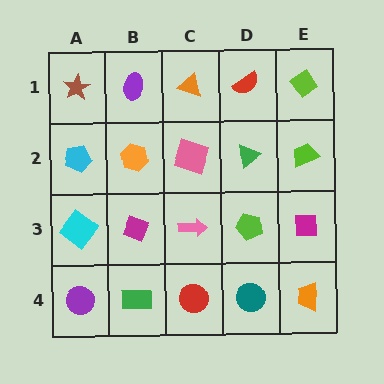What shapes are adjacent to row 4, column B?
A magenta diamond (row 3, column B), a purple circle (row 4, column A), a red circle (row 4, column C).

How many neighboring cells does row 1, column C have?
3.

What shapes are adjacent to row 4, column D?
A lime pentagon (row 3, column D), a red circle (row 4, column C), an orange trapezoid (row 4, column E).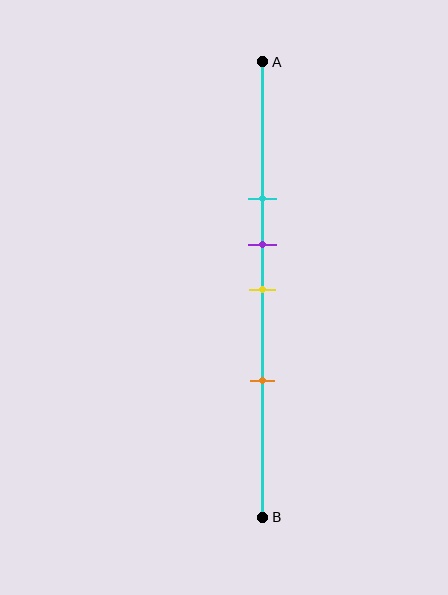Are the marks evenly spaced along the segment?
No, the marks are not evenly spaced.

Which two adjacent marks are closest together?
The purple and yellow marks are the closest adjacent pair.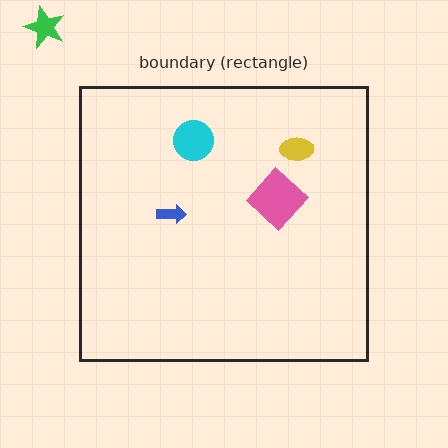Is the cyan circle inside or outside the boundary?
Inside.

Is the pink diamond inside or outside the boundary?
Inside.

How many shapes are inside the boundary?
4 inside, 1 outside.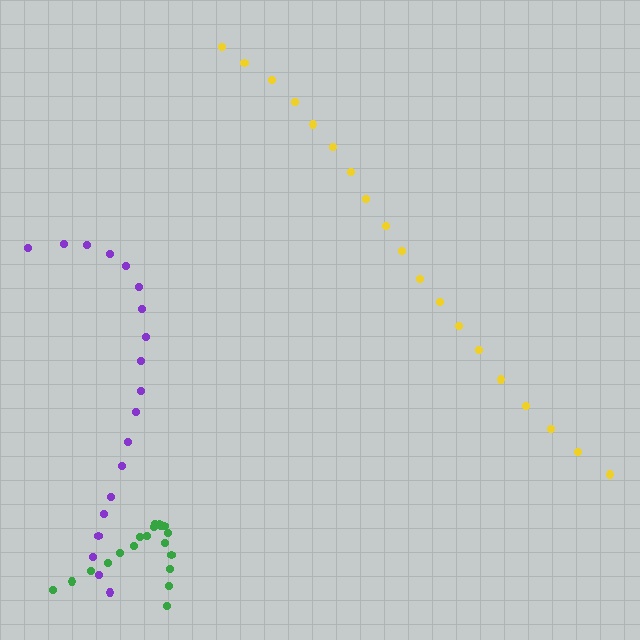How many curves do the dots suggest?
There are 3 distinct paths.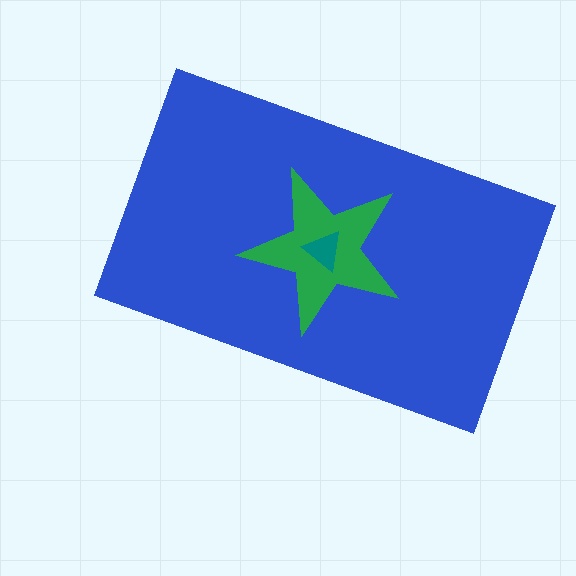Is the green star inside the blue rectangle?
Yes.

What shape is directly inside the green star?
The teal triangle.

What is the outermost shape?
The blue rectangle.